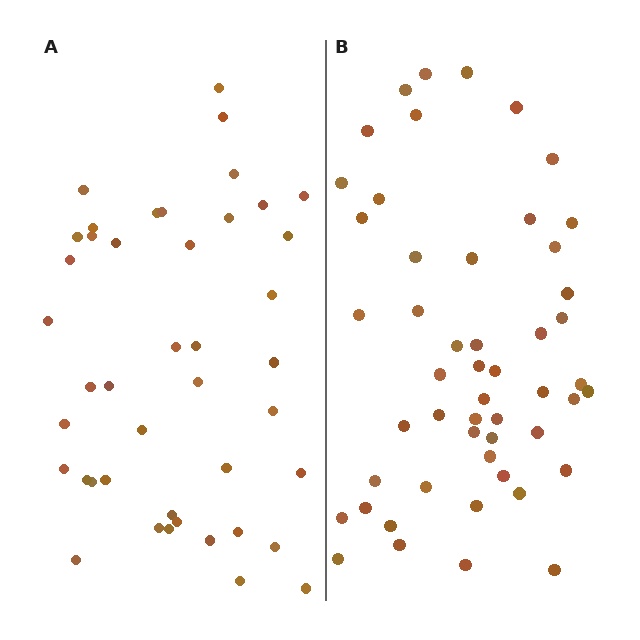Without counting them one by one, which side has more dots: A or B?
Region B (the right region) has more dots.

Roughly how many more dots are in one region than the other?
Region B has roughly 8 or so more dots than region A.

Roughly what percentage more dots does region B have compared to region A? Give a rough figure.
About 20% more.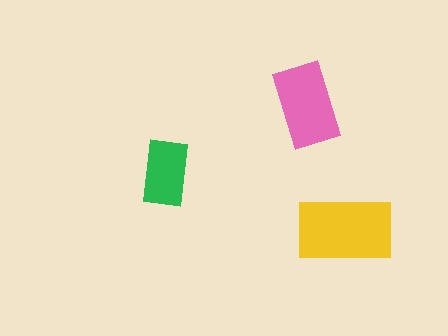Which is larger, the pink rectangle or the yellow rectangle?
The yellow one.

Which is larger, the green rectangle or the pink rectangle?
The pink one.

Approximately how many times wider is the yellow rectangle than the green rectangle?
About 1.5 times wider.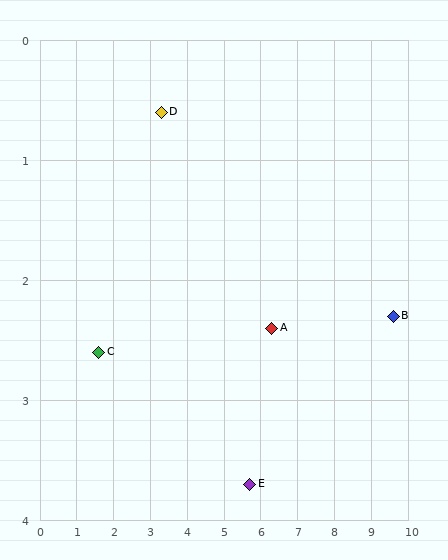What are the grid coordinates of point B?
Point B is at approximately (9.6, 2.3).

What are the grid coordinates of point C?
Point C is at approximately (1.6, 2.6).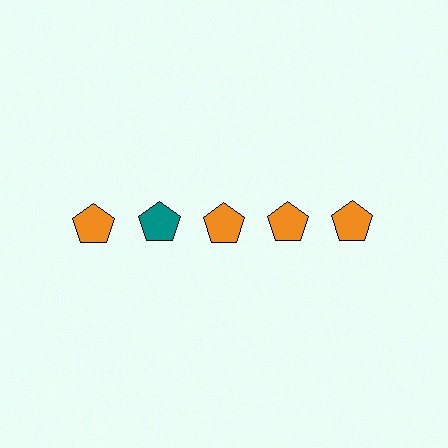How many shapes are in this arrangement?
There are 5 shapes arranged in a grid pattern.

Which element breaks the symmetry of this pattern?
The teal pentagon in the top row, second from left column breaks the symmetry. All other shapes are orange pentagons.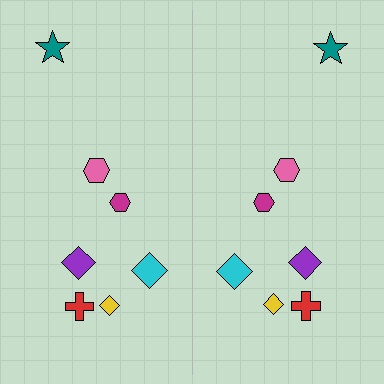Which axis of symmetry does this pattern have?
The pattern has a vertical axis of symmetry running through the center of the image.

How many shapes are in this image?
There are 14 shapes in this image.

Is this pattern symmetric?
Yes, this pattern has bilateral (reflection) symmetry.